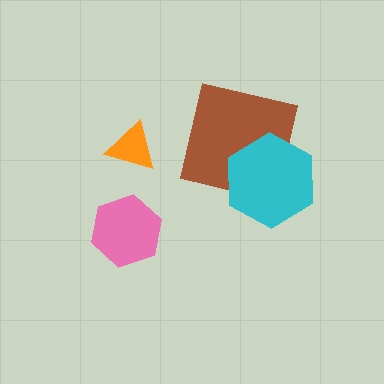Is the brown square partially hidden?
Yes, it is partially covered by another shape.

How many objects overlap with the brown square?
1 object overlaps with the brown square.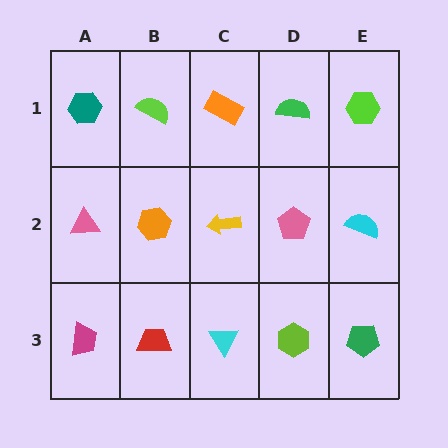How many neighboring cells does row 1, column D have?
3.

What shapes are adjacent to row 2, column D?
A green semicircle (row 1, column D), a lime hexagon (row 3, column D), a yellow arrow (row 2, column C), a cyan semicircle (row 2, column E).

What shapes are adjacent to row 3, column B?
An orange hexagon (row 2, column B), a magenta trapezoid (row 3, column A), a cyan triangle (row 3, column C).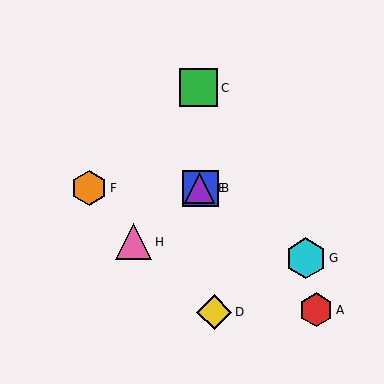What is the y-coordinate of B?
Object B is at y≈188.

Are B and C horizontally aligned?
No, B is at y≈188 and C is at y≈88.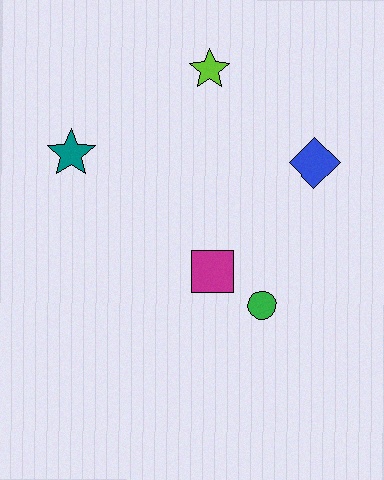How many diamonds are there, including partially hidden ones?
There is 1 diamond.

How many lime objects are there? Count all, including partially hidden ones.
There is 1 lime object.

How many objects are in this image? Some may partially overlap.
There are 5 objects.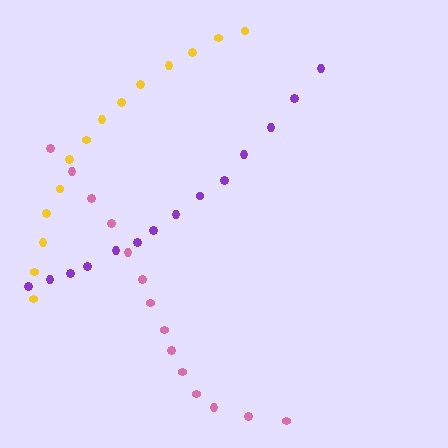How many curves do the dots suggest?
There are 3 distinct paths.